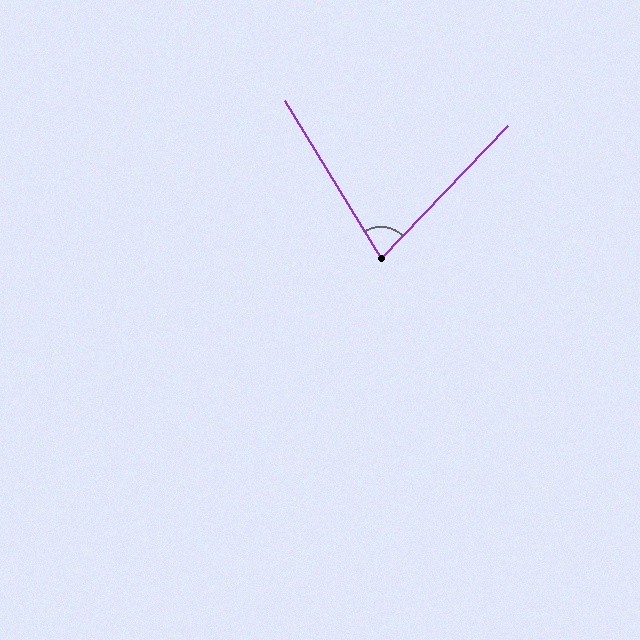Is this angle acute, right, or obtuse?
It is acute.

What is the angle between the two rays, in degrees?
Approximately 75 degrees.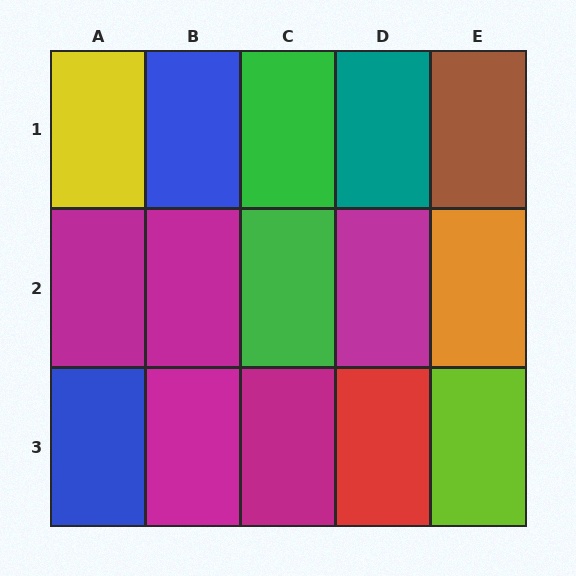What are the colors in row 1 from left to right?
Yellow, blue, green, teal, brown.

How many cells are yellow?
1 cell is yellow.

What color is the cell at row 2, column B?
Magenta.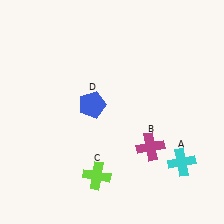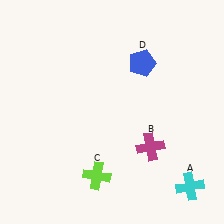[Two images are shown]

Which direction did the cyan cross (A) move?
The cyan cross (A) moved down.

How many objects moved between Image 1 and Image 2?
2 objects moved between the two images.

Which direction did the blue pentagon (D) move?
The blue pentagon (D) moved right.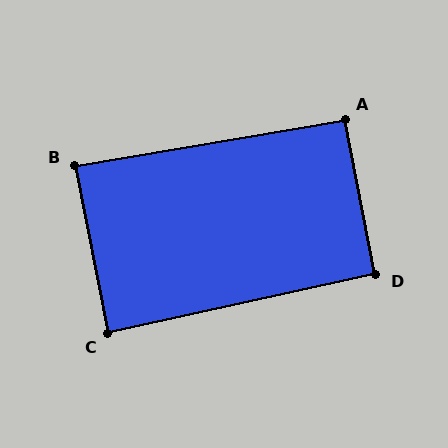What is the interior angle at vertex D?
Approximately 91 degrees (approximately right).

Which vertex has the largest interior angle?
A, at approximately 91 degrees.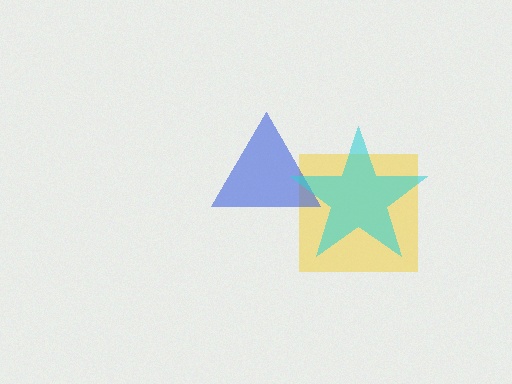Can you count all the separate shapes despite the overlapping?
Yes, there are 3 separate shapes.